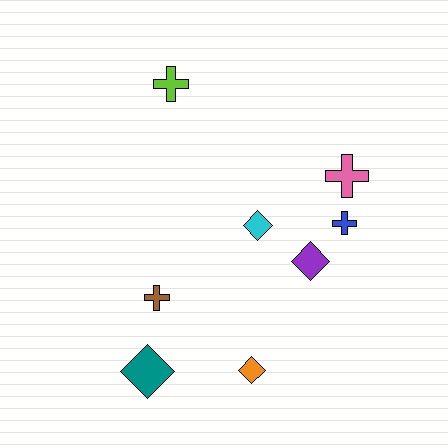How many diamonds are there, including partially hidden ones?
There are 4 diamonds.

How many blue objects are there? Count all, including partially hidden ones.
There is 1 blue object.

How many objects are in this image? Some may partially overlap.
There are 8 objects.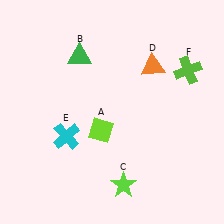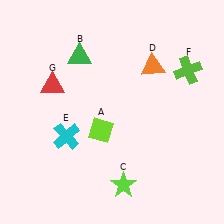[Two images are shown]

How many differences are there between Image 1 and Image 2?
There is 1 difference between the two images.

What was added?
A red triangle (G) was added in Image 2.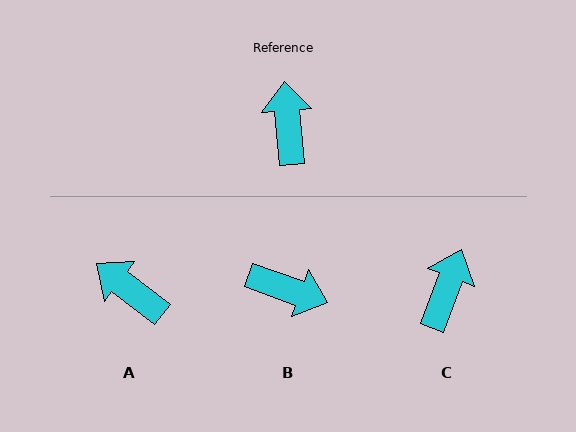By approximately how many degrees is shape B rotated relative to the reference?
Approximately 115 degrees clockwise.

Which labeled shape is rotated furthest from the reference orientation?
B, about 115 degrees away.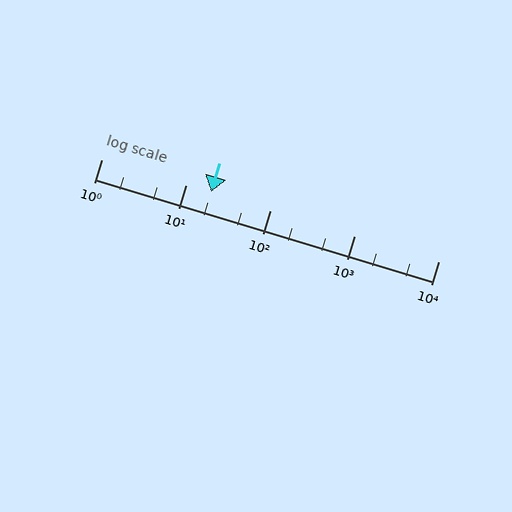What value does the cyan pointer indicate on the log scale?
The pointer indicates approximately 20.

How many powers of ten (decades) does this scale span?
The scale spans 4 decades, from 1 to 10000.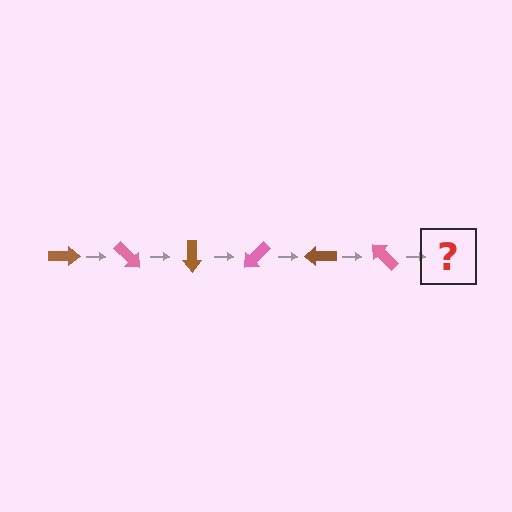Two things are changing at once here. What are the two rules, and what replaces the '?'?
The two rules are that it rotates 45 degrees each step and the color cycles through brown and pink. The '?' should be a brown arrow, rotated 270 degrees from the start.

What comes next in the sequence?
The next element should be a brown arrow, rotated 270 degrees from the start.